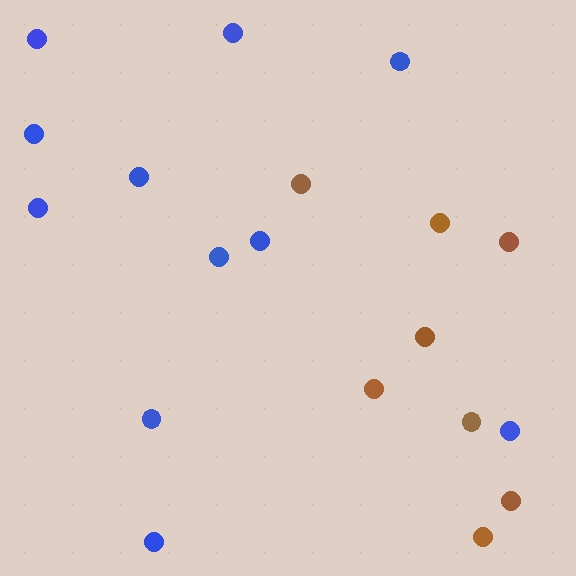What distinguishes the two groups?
There are 2 groups: one group of brown circles (8) and one group of blue circles (11).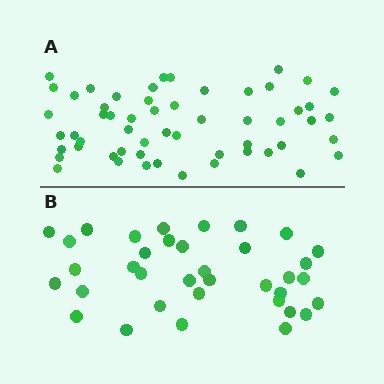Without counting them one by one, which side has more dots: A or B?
Region A (the top region) has more dots.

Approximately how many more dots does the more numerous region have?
Region A has approximately 20 more dots than region B.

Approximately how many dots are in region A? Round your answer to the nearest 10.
About 60 dots. (The exact count is 56, which rounds to 60.)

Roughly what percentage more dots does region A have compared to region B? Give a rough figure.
About 55% more.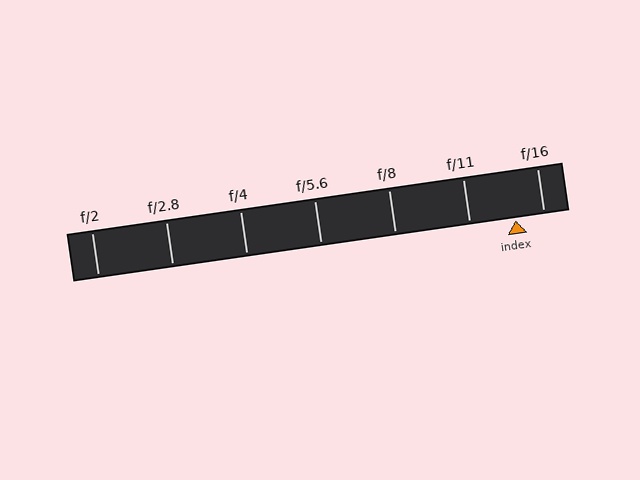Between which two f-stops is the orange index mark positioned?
The index mark is between f/11 and f/16.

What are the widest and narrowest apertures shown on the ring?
The widest aperture shown is f/2 and the narrowest is f/16.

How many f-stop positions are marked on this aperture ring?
There are 7 f-stop positions marked.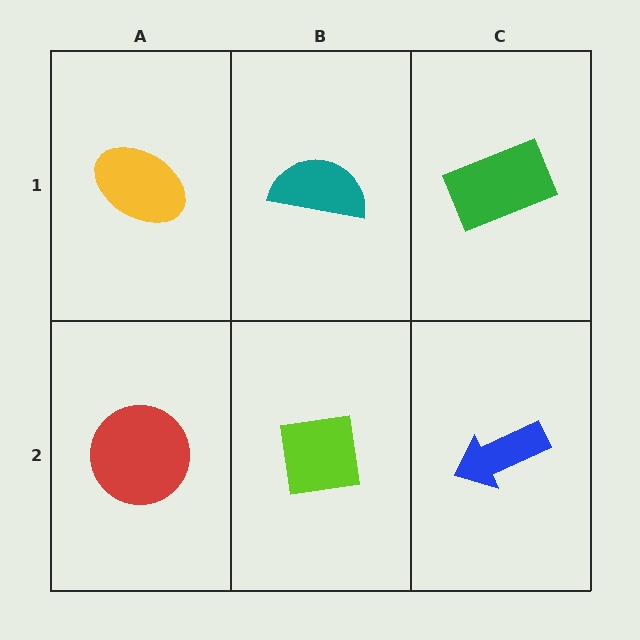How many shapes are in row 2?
3 shapes.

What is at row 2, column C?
A blue arrow.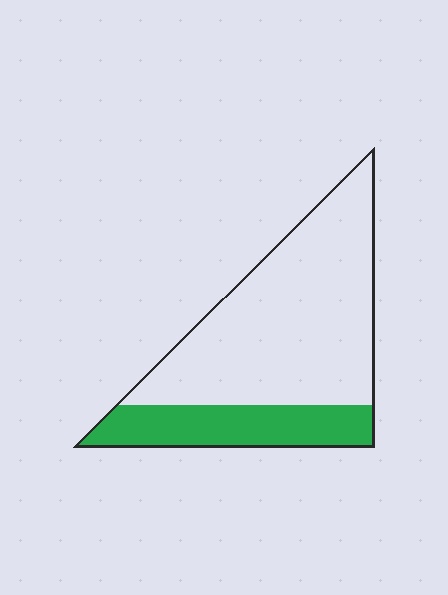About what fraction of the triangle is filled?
About one quarter (1/4).